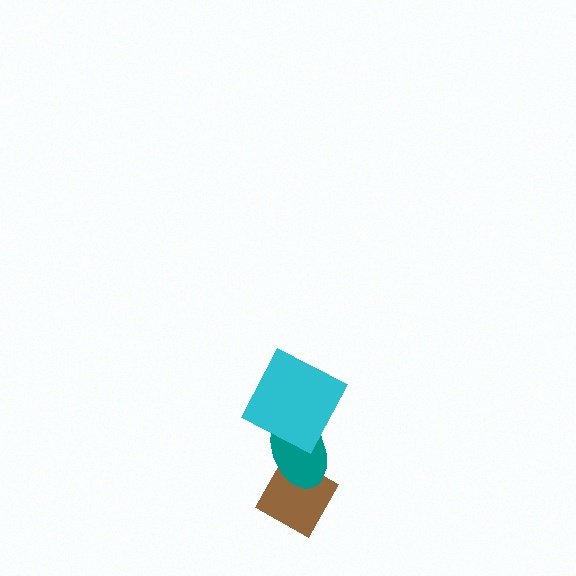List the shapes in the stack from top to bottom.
From top to bottom: the cyan square, the teal ellipse, the brown diamond.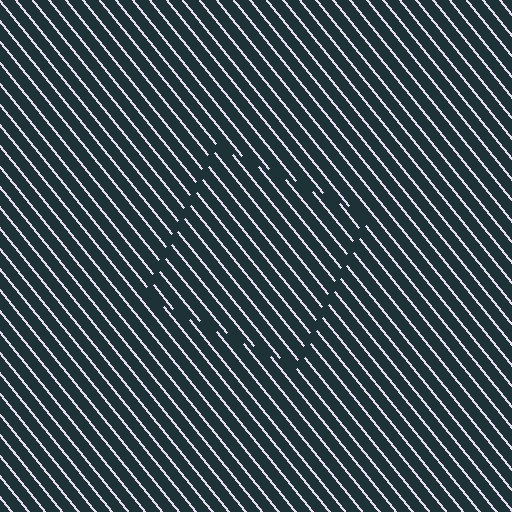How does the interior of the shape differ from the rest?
The interior of the shape contains the same grating, shifted by half a period — the contour is defined by the phase discontinuity where line-ends from the inner and outer gratings abut.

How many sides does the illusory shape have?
4 sides — the line-ends trace a square.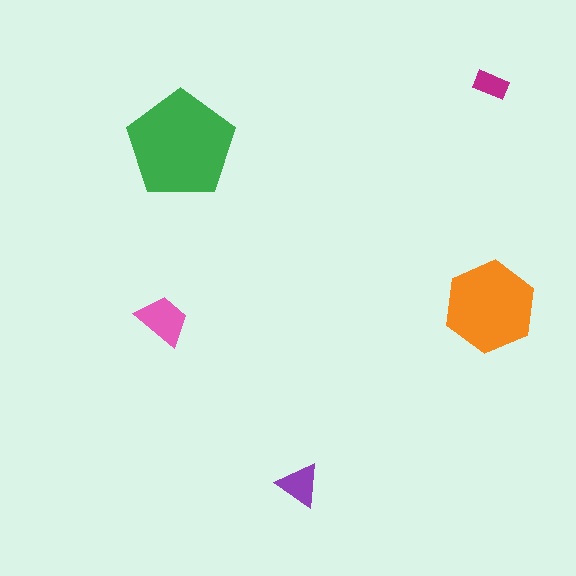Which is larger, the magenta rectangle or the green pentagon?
The green pentagon.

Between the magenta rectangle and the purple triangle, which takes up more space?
The purple triangle.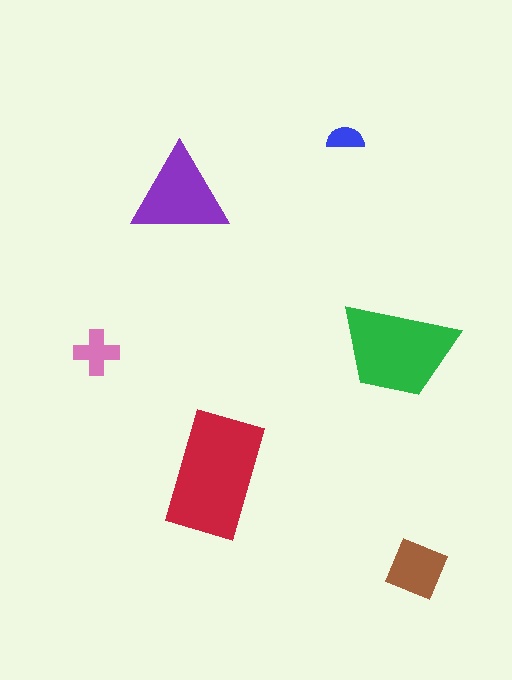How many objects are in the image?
There are 6 objects in the image.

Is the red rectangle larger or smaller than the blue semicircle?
Larger.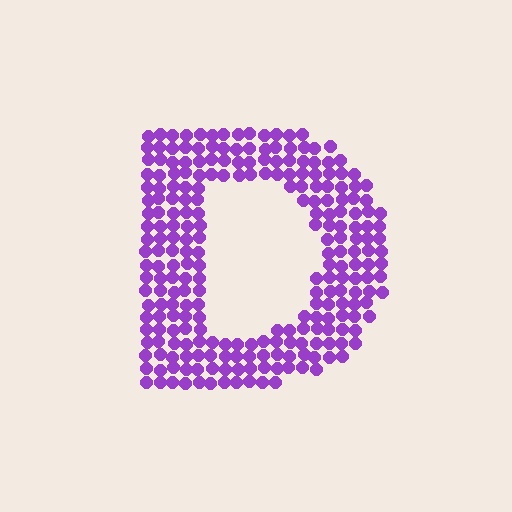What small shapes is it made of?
It is made of small circles.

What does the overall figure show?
The overall figure shows the letter D.